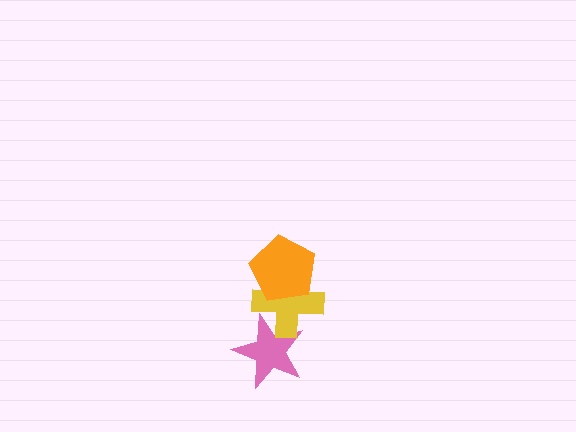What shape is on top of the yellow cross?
The orange pentagon is on top of the yellow cross.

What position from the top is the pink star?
The pink star is 3rd from the top.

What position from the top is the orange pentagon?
The orange pentagon is 1st from the top.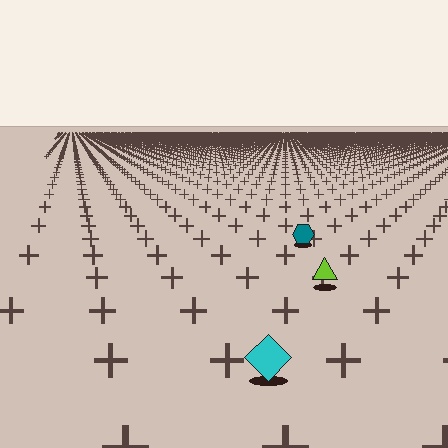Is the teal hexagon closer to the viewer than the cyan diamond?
No. The cyan diamond is closer — you can tell from the texture gradient: the ground texture is coarser near it.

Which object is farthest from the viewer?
The teal hexagon is farthest from the viewer. It appears smaller and the ground texture around it is denser.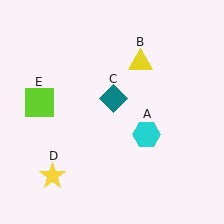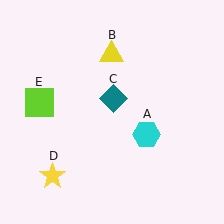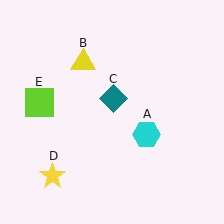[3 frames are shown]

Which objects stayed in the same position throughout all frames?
Cyan hexagon (object A) and teal diamond (object C) and yellow star (object D) and lime square (object E) remained stationary.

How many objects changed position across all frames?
1 object changed position: yellow triangle (object B).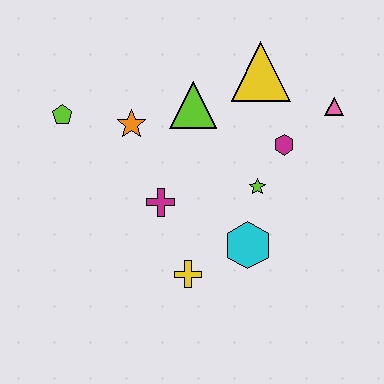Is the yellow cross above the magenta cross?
No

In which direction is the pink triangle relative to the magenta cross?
The pink triangle is to the right of the magenta cross.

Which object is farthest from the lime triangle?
The yellow cross is farthest from the lime triangle.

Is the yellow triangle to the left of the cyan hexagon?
No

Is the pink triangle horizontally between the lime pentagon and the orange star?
No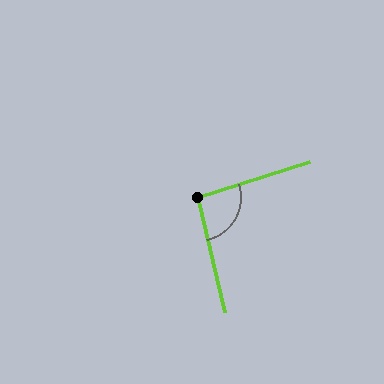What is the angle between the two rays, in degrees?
Approximately 95 degrees.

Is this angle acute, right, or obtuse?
It is approximately a right angle.